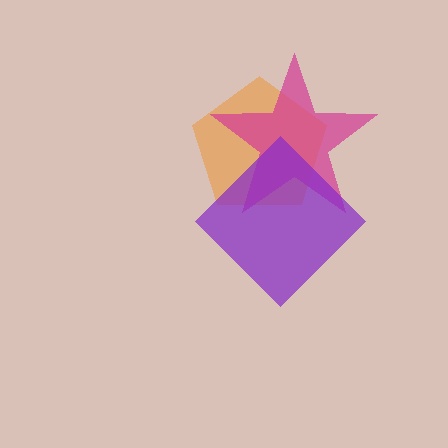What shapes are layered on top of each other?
The layered shapes are: an orange pentagon, a magenta star, a purple diamond.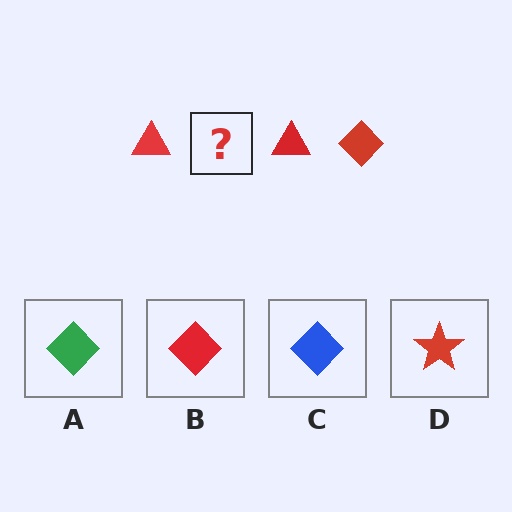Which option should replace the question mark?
Option B.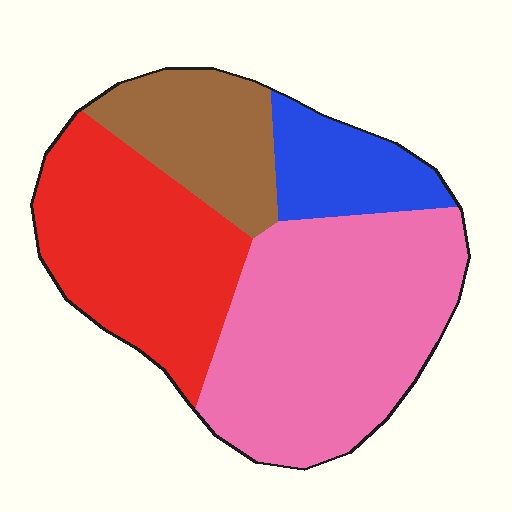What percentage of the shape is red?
Red takes up about one third (1/3) of the shape.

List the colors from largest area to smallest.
From largest to smallest: pink, red, brown, blue.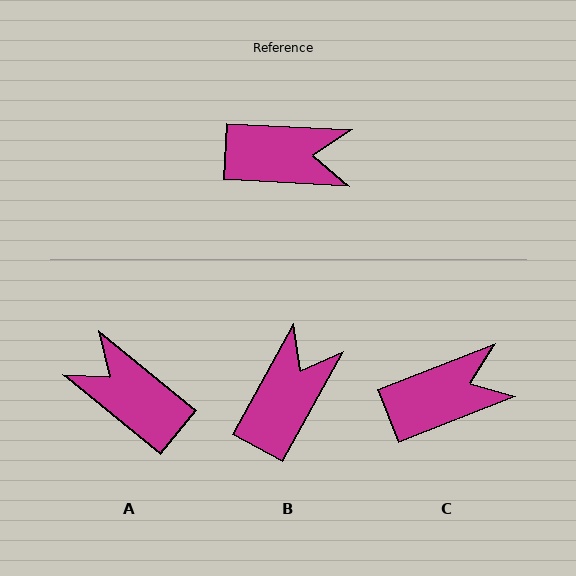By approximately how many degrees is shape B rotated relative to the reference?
Approximately 64 degrees counter-clockwise.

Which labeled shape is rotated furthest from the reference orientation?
A, about 143 degrees away.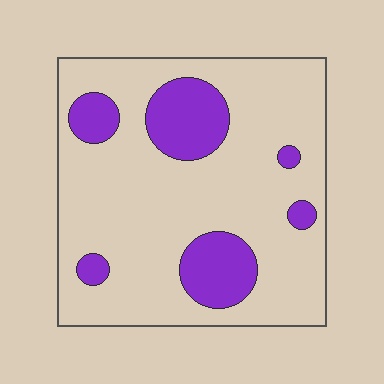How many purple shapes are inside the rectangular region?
6.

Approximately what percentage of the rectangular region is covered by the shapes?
Approximately 20%.